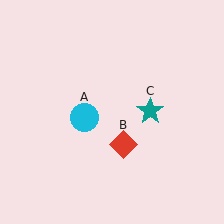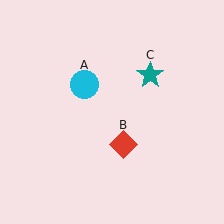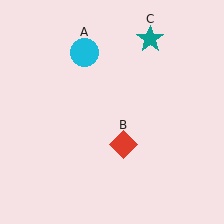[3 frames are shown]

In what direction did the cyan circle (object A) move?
The cyan circle (object A) moved up.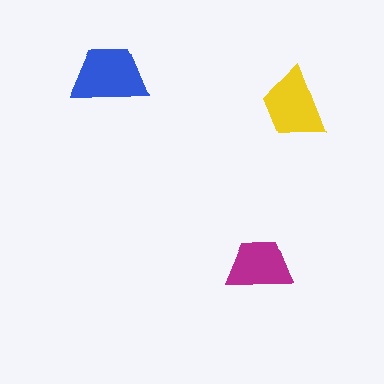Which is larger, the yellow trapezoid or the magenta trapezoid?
The yellow one.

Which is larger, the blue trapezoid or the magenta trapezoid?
The blue one.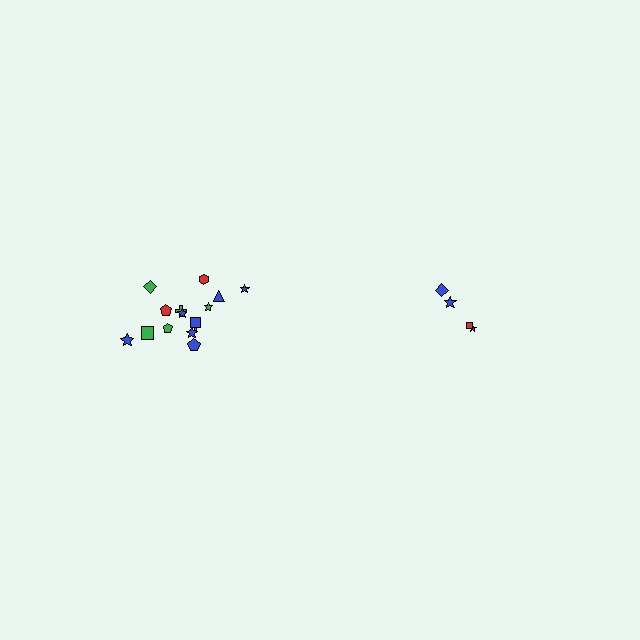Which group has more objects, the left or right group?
The left group.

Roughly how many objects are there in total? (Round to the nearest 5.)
Roughly 20 objects in total.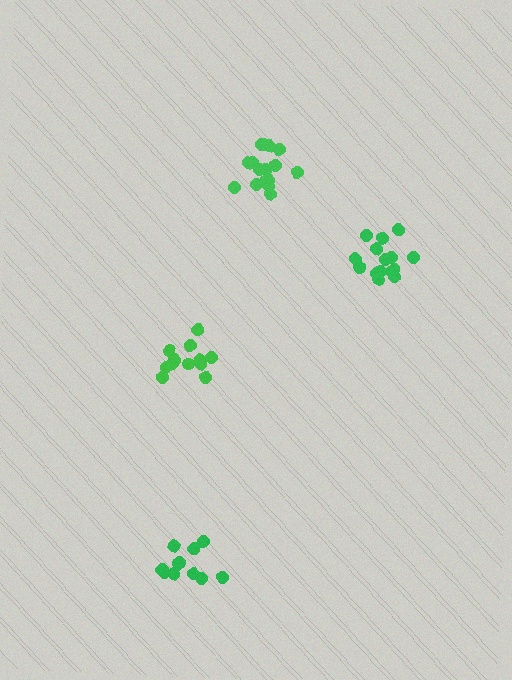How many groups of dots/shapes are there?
There are 4 groups.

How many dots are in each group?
Group 1: 11 dots, Group 2: 15 dots, Group 3: 12 dots, Group 4: 16 dots (54 total).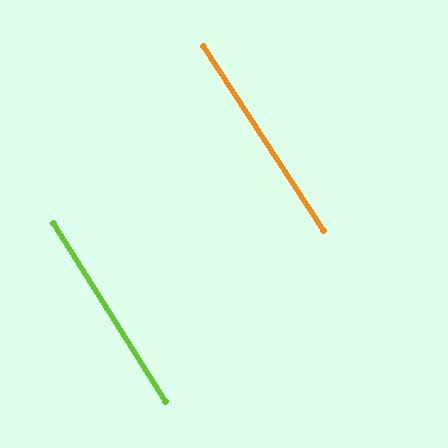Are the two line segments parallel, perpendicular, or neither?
Parallel — their directions differ by only 1.2°.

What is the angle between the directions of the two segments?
Approximately 1 degree.